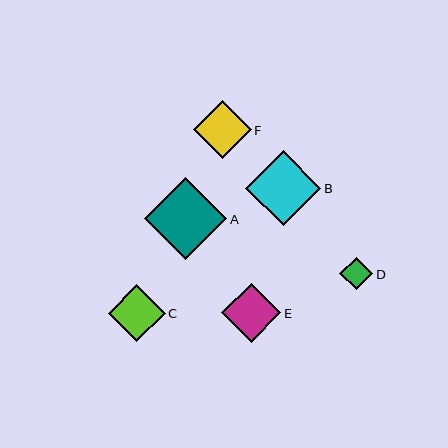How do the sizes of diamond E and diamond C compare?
Diamond E and diamond C are approximately the same size.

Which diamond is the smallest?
Diamond D is the smallest with a size of approximately 33 pixels.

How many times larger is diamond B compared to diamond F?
Diamond B is approximately 1.3 times the size of diamond F.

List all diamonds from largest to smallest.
From largest to smallest: A, B, E, F, C, D.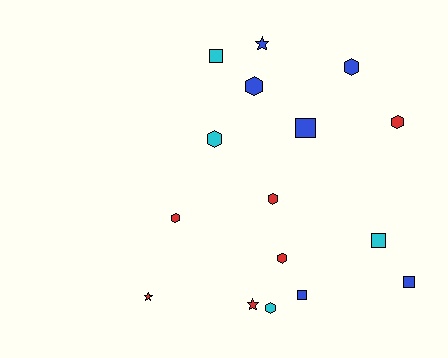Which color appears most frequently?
Blue, with 6 objects.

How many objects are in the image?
There are 16 objects.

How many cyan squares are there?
There are 2 cyan squares.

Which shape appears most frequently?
Hexagon, with 8 objects.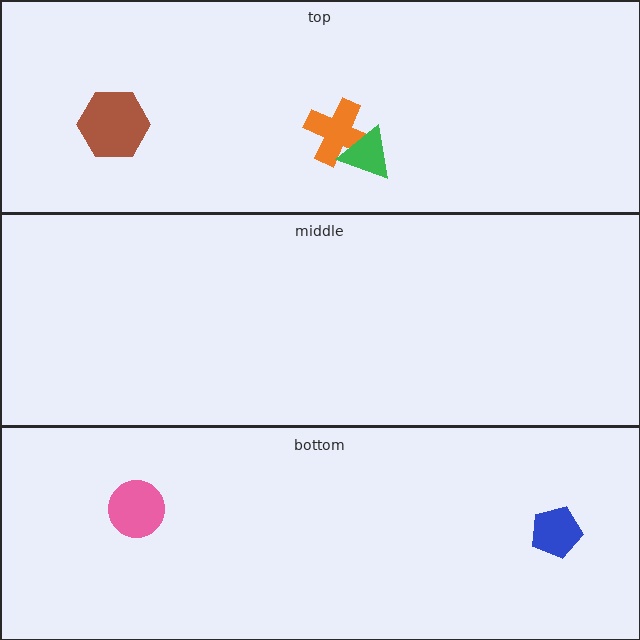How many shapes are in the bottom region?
2.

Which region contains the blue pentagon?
The bottom region.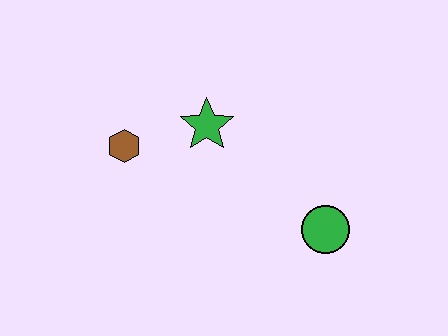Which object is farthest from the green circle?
The brown hexagon is farthest from the green circle.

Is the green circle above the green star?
No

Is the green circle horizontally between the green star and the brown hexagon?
No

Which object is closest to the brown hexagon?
The green star is closest to the brown hexagon.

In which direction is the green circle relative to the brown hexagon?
The green circle is to the right of the brown hexagon.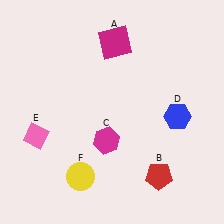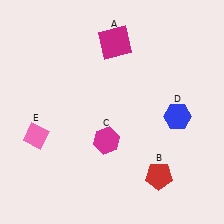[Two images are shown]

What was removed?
The yellow circle (F) was removed in Image 2.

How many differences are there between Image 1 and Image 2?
There is 1 difference between the two images.